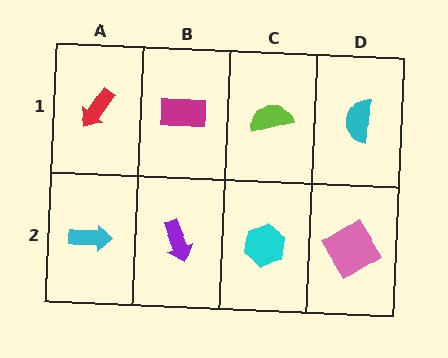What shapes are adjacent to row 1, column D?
A pink diamond (row 2, column D), a lime semicircle (row 1, column C).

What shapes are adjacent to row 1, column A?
A cyan arrow (row 2, column A), a magenta rectangle (row 1, column B).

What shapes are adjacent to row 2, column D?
A cyan semicircle (row 1, column D), a cyan hexagon (row 2, column C).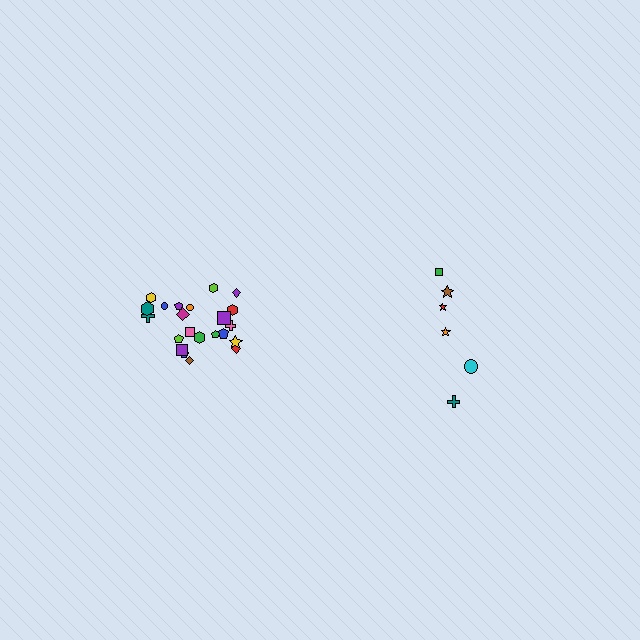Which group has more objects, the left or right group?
The left group.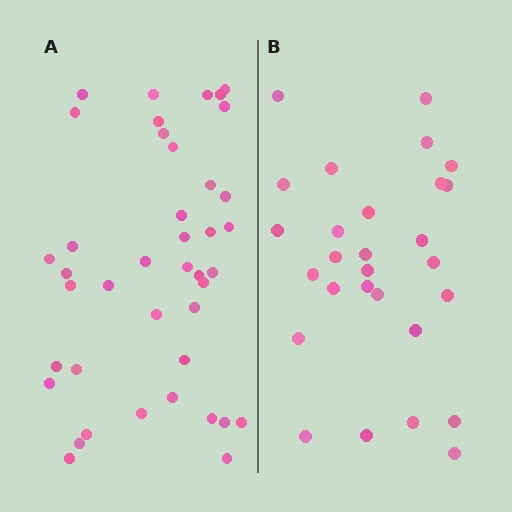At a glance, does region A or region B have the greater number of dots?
Region A (the left region) has more dots.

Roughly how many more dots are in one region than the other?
Region A has approximately 15 more dots than region B.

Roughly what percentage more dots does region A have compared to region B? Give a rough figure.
About 45% more.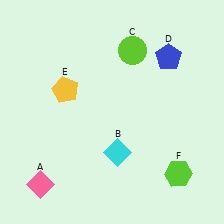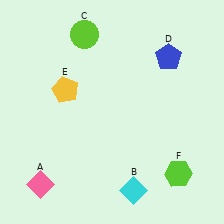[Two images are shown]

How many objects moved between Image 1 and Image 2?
2 objects moved between the two images.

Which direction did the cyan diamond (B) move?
The cyan diamond (B) moved down.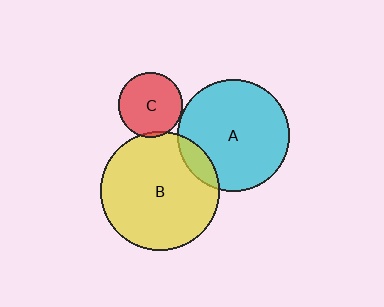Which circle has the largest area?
Circle B (yellow).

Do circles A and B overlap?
Yes.